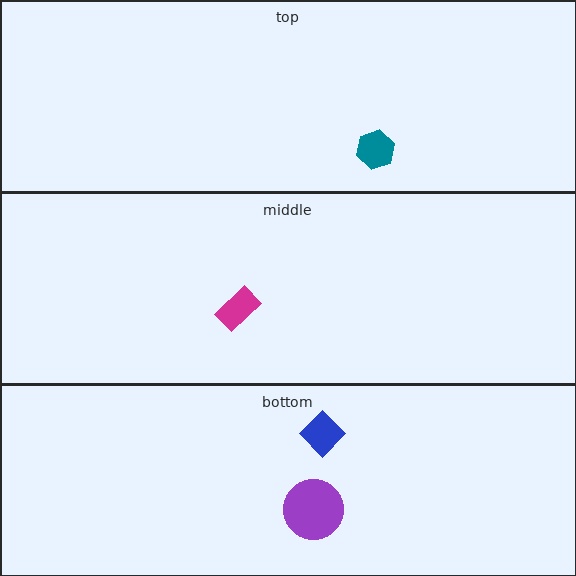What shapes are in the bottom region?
The purple circle, the blue diamond.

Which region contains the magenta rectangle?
The middle region.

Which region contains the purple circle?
The bottom region.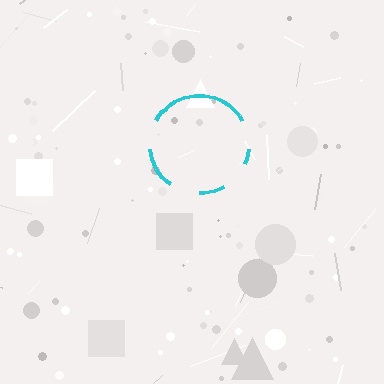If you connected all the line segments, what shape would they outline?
They would outline a circle.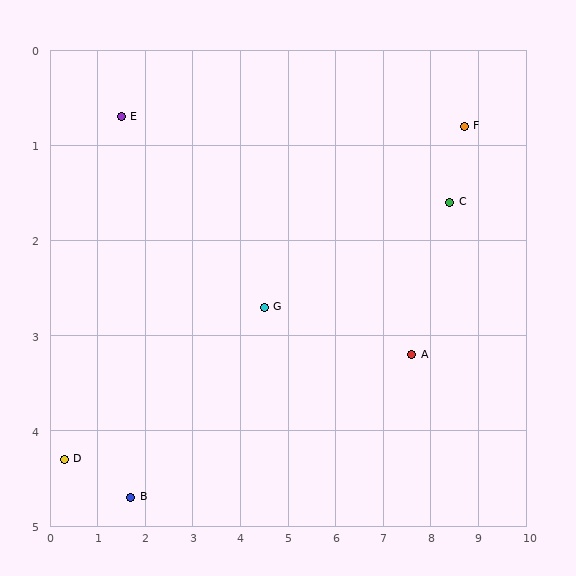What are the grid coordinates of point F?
Point F is at approximately (8.7, 0.8).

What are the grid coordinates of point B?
Point B is at approximately (1.7, 4.7).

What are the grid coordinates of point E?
Point E is at approximately (1.5, 0.7).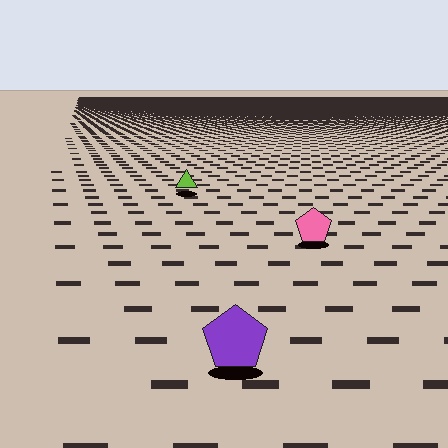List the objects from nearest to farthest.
From nearest to farthest: the purple pentagon, the pink pentagon, the lime triangle.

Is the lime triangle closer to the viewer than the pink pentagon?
No. The pink pentagon is closer — you can tell from the texture gradient: the ground texture is coarser near it.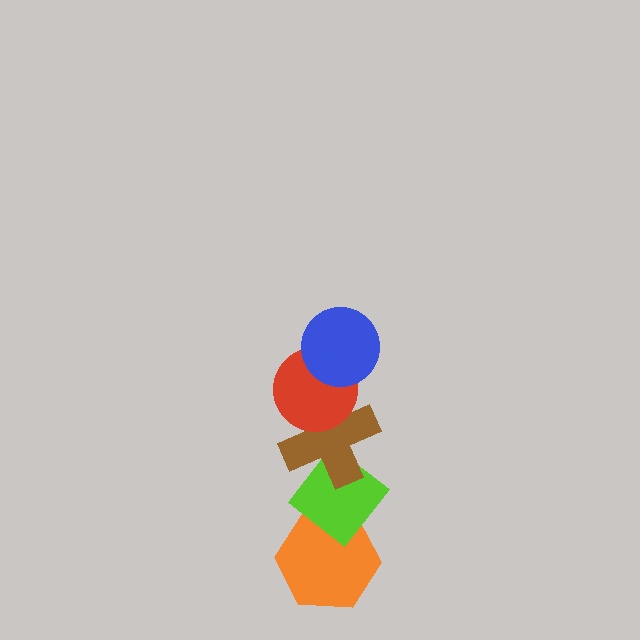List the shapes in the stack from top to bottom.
From top to bottom: the blue circle, the red circle, the brown cross, the lime diamond, the orange hexagon.